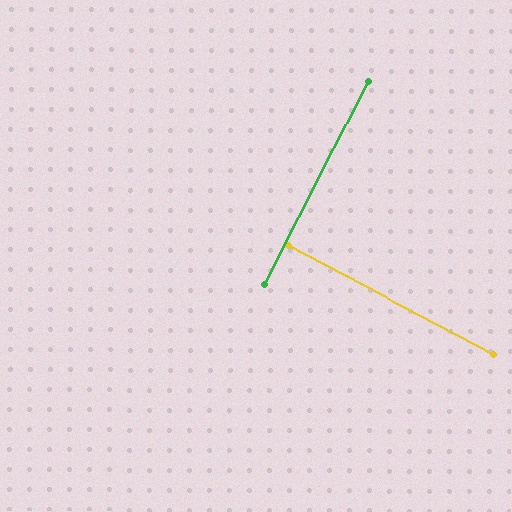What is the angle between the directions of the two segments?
Approximately 89 degrees.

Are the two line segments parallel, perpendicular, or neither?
Perpendicular — they meet at approximately 89°.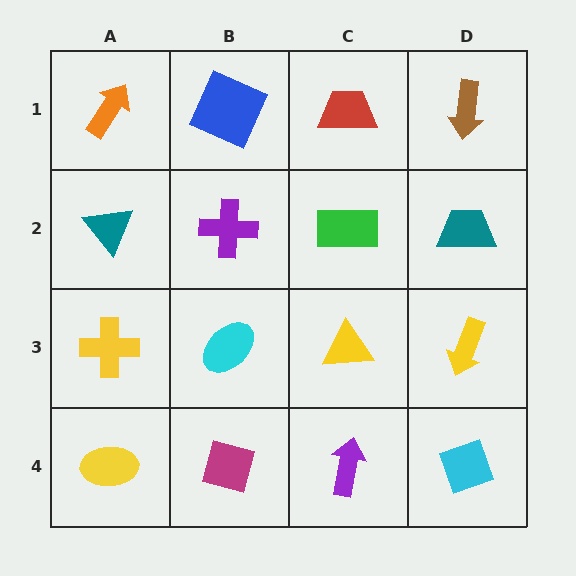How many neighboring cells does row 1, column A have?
2.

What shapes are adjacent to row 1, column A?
A teal triangle (row 2, column A), a blue square (row 1, column B).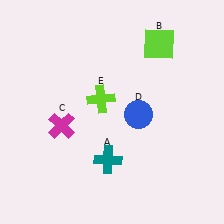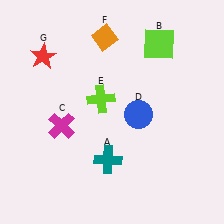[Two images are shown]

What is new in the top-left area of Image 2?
An orange diamond (F) was added in the top-left area of Image 2.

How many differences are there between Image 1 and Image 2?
There are 2 differences between the two images.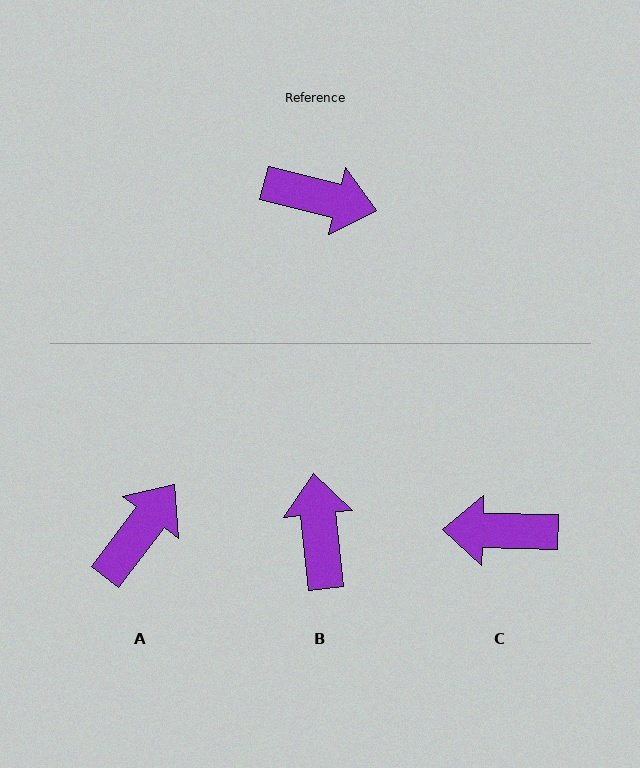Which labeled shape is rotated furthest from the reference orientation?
C, about 167 degrees away.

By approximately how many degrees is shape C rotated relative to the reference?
Approximately 167 degrees clockwise.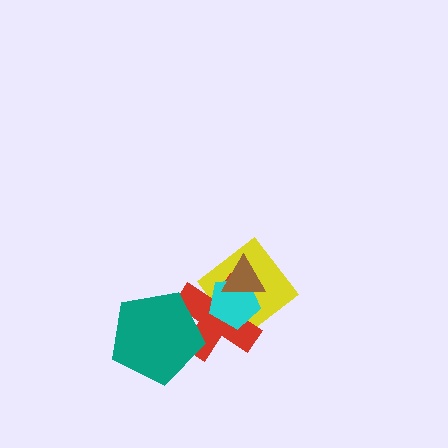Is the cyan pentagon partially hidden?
Yes, it is partially covered by another shape.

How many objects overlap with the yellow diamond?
3 objects overlap with the yellow diamond.